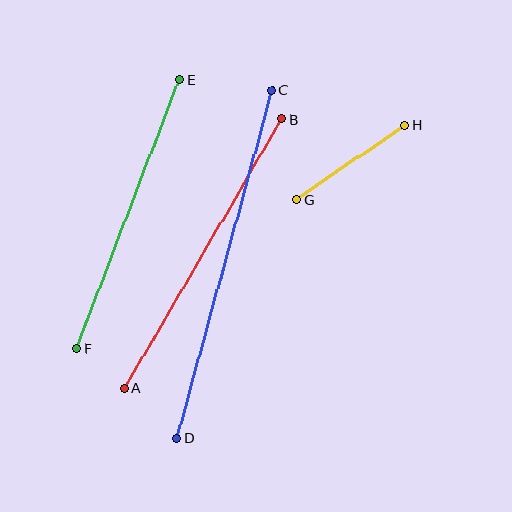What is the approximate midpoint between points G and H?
The midpoint is at approximately (350, 162) pixels.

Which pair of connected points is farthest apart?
Points C and D are farthest apart.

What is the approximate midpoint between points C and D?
The midpoint is at approximately (224, 264) pixels.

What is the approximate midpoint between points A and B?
The midpoint is at approximately (203, 254) pixels.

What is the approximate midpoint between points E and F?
The midpoint is at approximately (128, 214) pixels.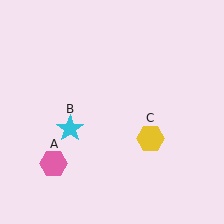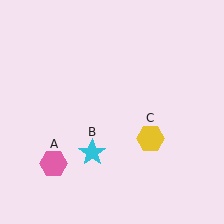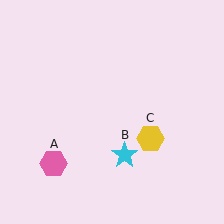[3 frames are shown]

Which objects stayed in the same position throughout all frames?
Pink hexagon (object A) and yellow hexagon (object C) remained stationary.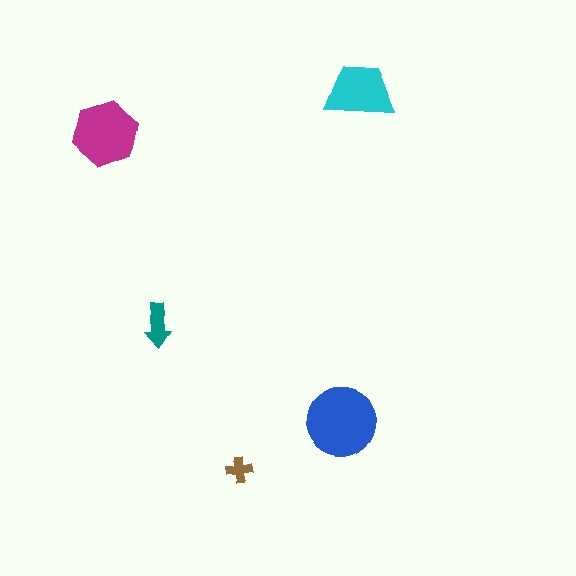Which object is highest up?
The cyan trapezoid is topmost.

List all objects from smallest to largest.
The brown cross, the teal arrow, the cyan trapezoid, the magenta hexagon, the blue circle.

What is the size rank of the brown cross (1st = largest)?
5th.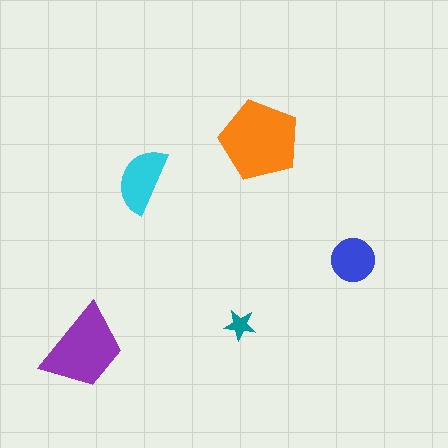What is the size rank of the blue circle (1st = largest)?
4th.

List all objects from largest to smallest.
The orange pentagon, the purple trapezoid, the cyan semicircle, the blue circle, the teal star.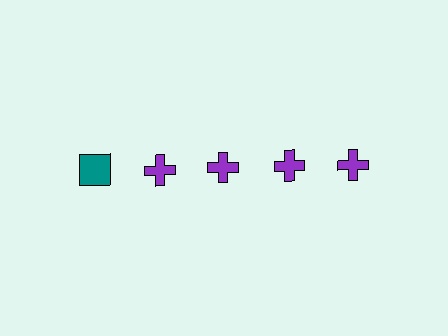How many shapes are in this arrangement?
There are 5 shapes arranged in a grid pattern.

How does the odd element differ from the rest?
It differs in both color (teal instead of purple) and shape (square instead of cross).